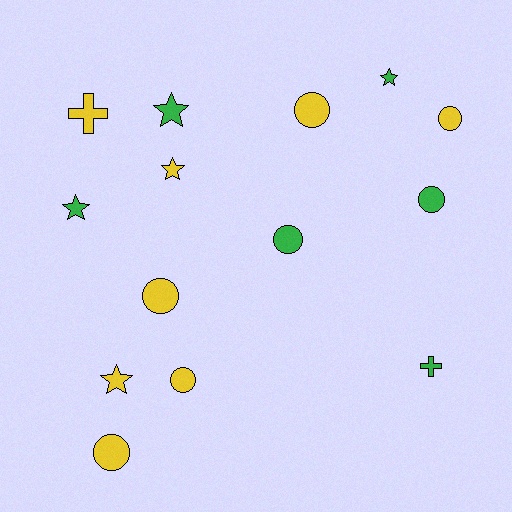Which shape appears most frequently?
Circle, with 7 objects.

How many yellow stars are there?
There are 2 yellow stars.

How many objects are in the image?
There are 14 objects.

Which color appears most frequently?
Yellow, with 8 objects.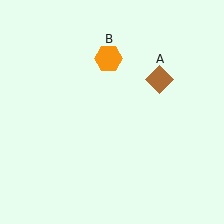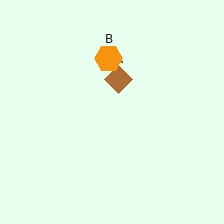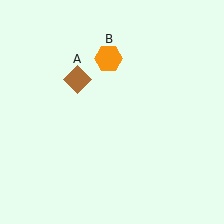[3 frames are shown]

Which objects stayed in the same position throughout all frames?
Orange hexagon (object B) remained stationary.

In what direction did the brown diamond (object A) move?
The brown diamond (object A) moved left.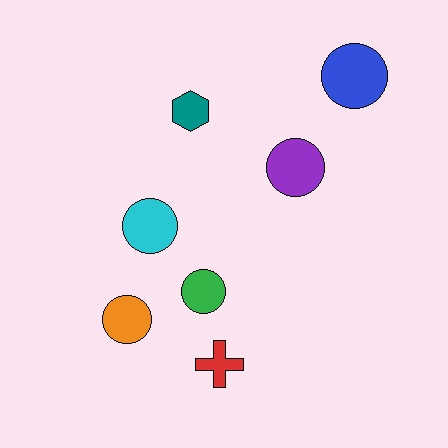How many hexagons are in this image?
There is 1 hexagon.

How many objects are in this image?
There are 7 objects.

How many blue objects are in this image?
There is 1 blue object.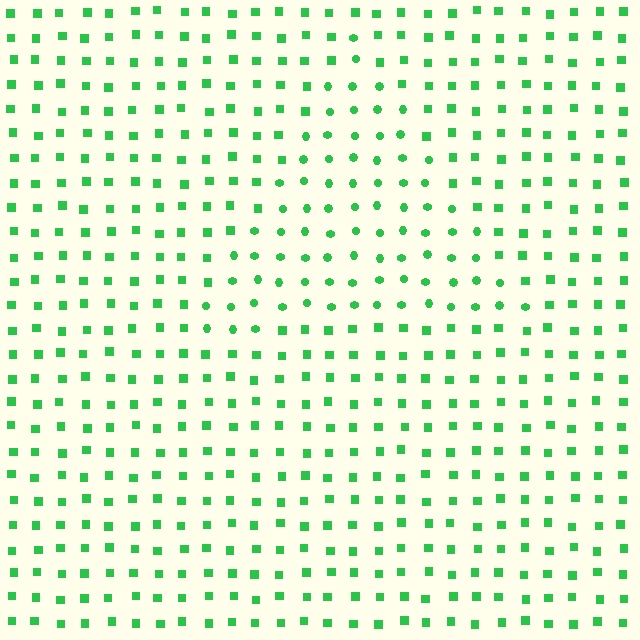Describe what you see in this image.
The image is filled with small green elements arranged in a uniform grid. A triangle-shaped region contains circles, while the surrounding area contains squares. The boundary is defined purely by the change in element shape.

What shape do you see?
I see a triangle.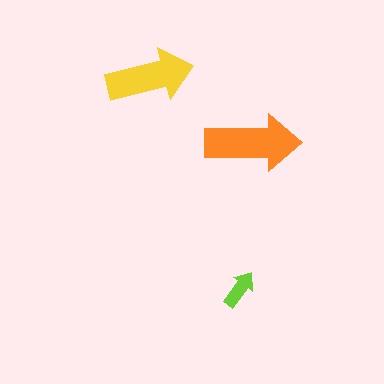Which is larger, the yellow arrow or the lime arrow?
The yellow one.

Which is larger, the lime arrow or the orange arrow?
The orange one.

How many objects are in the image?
There are 3 objects in the image.